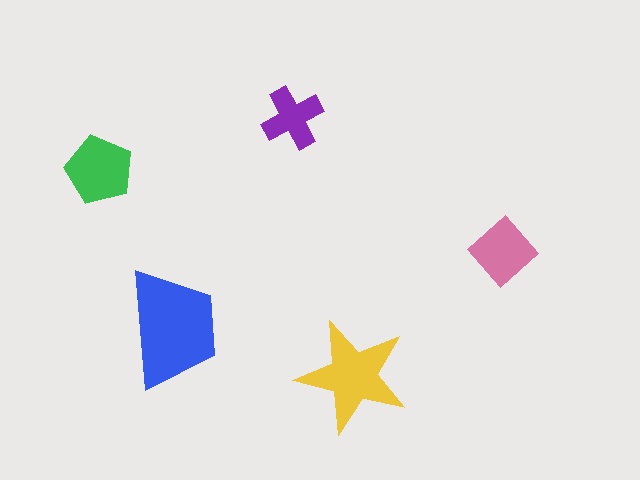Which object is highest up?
The purple cross is topmost.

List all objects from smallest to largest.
The purple cross, the pink diamond, the green pentagon, the yellow star, the blue trapezoid.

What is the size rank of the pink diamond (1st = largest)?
4th.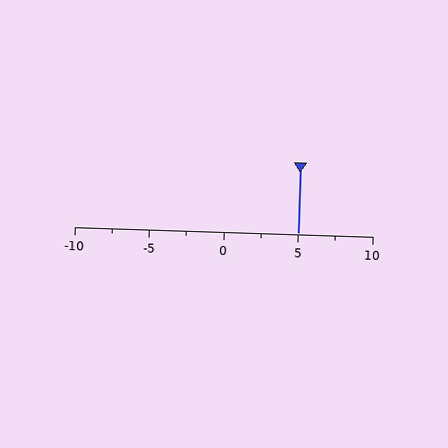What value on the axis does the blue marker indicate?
The marker indicates approximately 5.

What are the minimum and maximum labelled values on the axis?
The axis runs from -10 to 10.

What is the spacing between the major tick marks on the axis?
The major ticks are spaced 5 apart.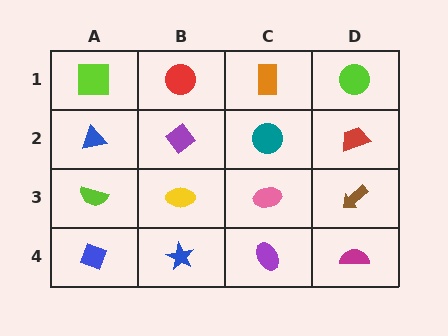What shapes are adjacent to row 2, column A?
A lime square (row 1, column A), a lime semicircle (row 3, column A), a purple diamond (row 2, column B).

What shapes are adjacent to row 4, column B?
A yellow ellipse (row 3, column B), a blue diamond (row 4, column A), a purple ellipse (row 4, column C).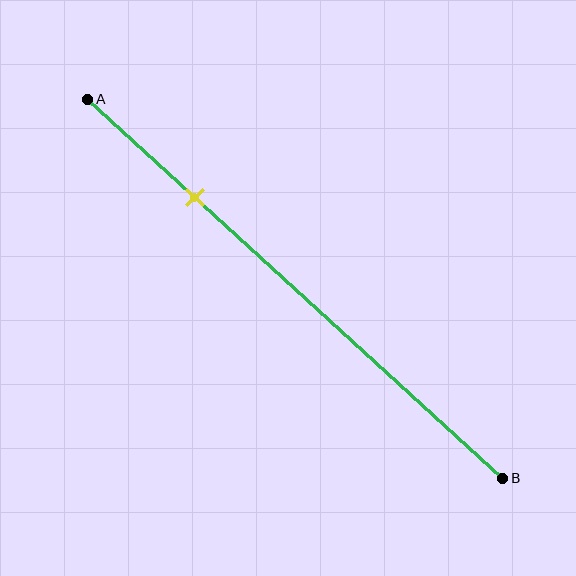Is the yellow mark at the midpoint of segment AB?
No, the mark is at about 25% from A, not at the 50% midpoint.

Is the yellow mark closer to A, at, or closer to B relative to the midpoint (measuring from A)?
The yellow mark is closer to point A than the midpoint of segment AB.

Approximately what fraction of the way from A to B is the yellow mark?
The yellow mark is approximately 25% of the way from A to B.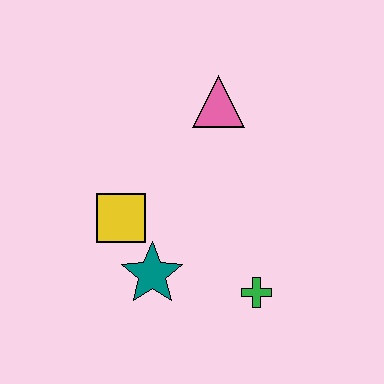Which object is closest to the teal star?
The yellow square is closest to the teal star.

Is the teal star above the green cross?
Yes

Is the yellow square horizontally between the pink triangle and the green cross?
No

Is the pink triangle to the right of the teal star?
Yes